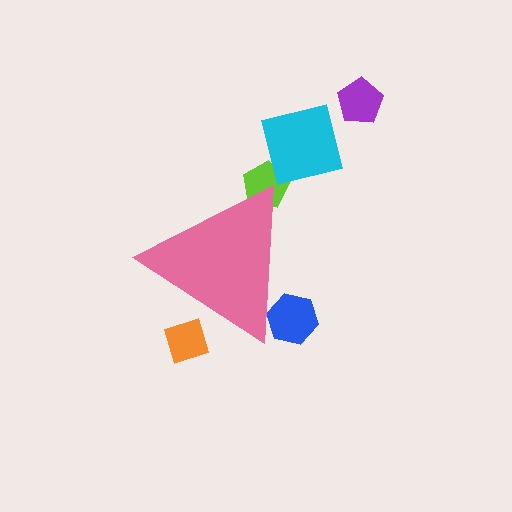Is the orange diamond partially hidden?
Yes, the orange diamond is partially hidden behind the pink triangle.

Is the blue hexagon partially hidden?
Yes, the blue hexagon is partially hidden behind the pink triangle.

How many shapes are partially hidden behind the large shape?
3 shapes are partially hidden.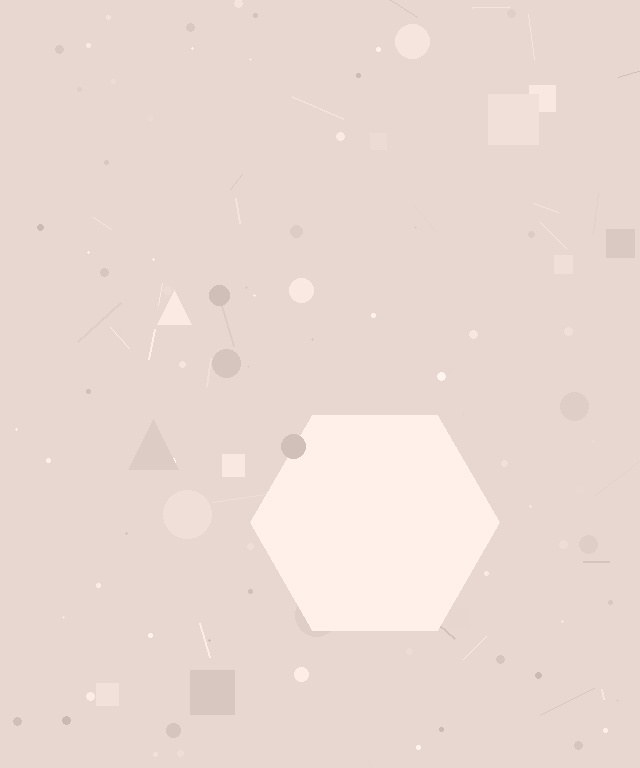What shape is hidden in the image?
A hexagon is hidden in the image.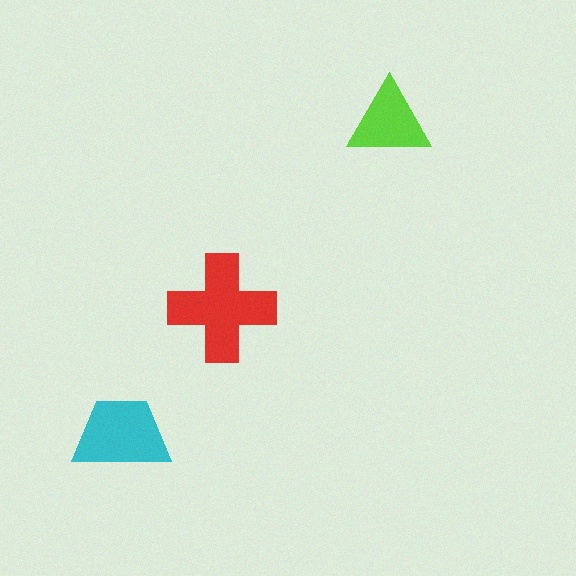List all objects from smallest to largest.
The lime triangle, the cyan trapezoid, the red cross.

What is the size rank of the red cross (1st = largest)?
1st.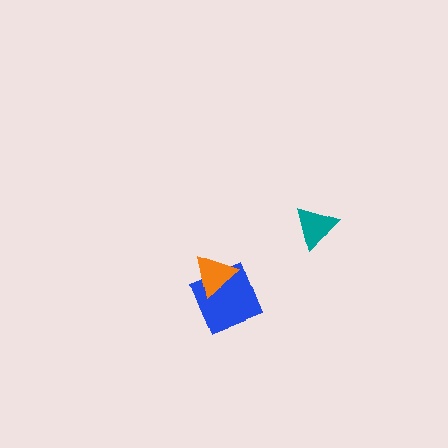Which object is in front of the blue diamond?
The orange triangle is in front of the blue diamond.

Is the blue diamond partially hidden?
Yes, it is partially covered by another shape.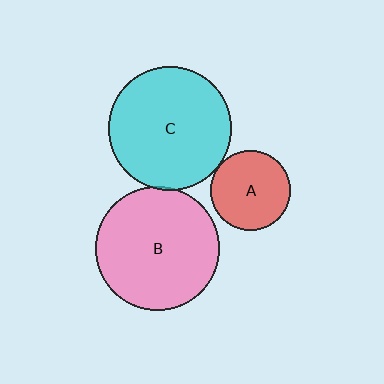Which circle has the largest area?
Circle B (pink).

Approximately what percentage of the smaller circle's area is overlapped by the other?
Approximately 5%.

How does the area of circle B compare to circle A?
Approximately 2.4 times.